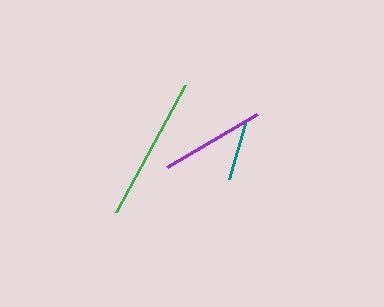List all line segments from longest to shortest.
From longest to shortest: green, purple, teal.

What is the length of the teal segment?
The teal segment is approximately 61 pixels long.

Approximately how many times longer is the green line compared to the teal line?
The green line is approximately 2.4 times the length of the teal line.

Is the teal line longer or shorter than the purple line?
The purple line is longer than the teal line.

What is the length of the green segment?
The green segment is approximately 145 pixels long.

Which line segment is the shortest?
The teal line is the shortest at approximately 61 pixels.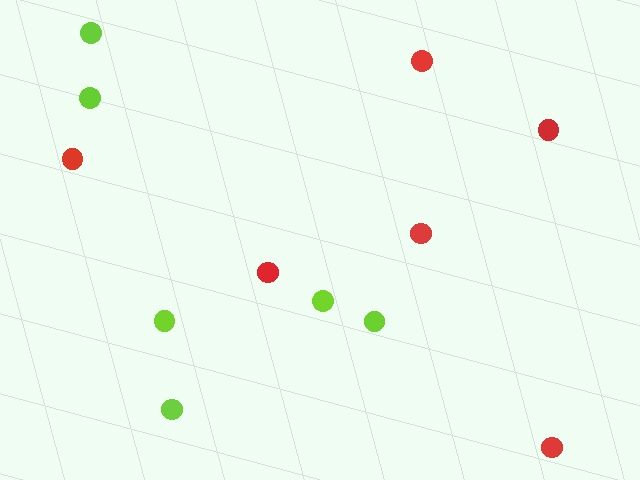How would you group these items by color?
There are 2 groups: one group of lime circles (6) and one group of red circles (6).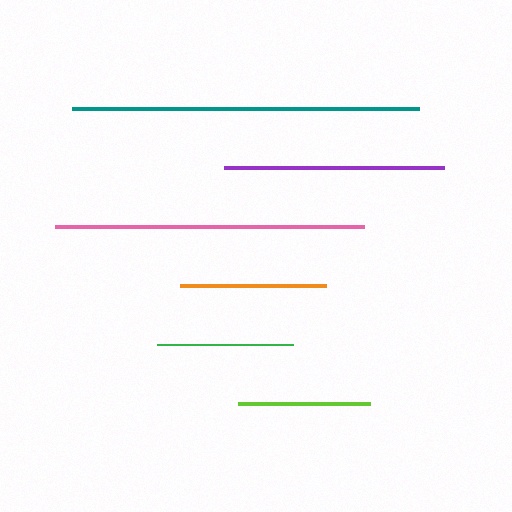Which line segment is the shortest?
The lime line is the shortest at approximately 132 pixels.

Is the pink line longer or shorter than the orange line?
The pink line is longer than the orange line.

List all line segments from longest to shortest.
From longest to shortest: teal, pink, purple, orange, green, lime.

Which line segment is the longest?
The teal line is the longest at approximately 347 pixels.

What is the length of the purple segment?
The purple segment is approximately 220 pixels long.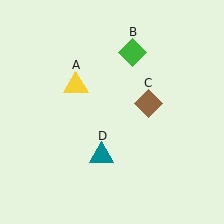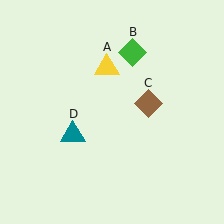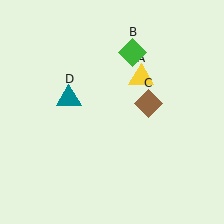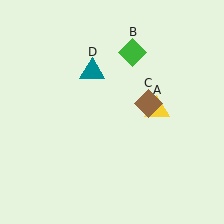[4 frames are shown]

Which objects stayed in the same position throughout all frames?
Green diamond (object B) and brown diamond (object C) remained stationary.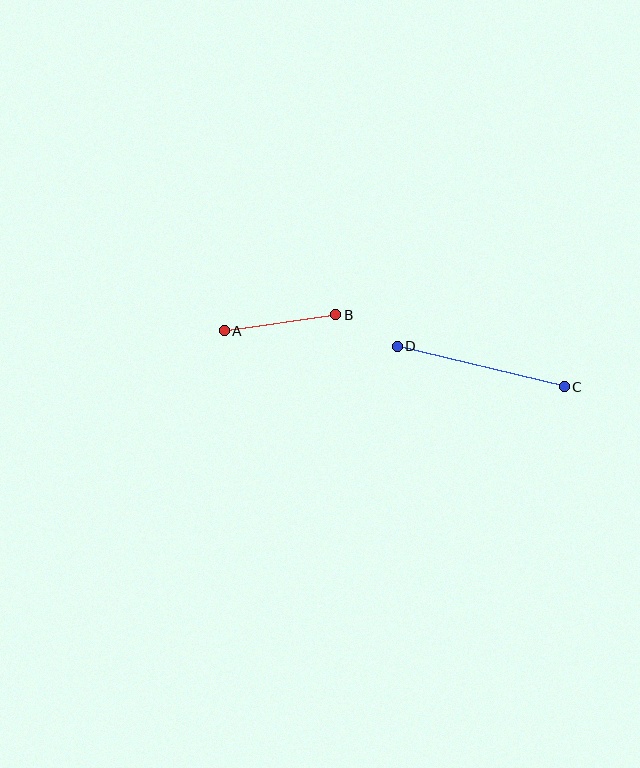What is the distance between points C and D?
The distance is approximately 172 pixels.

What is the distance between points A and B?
The distance is approximately 112 pixels.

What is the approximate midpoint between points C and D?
The midpoint is at approximately (481, 367) pixels.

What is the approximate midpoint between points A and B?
The midpoint is at approximately (280, 323) pixels.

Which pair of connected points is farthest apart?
Points C and D are farthest apart.